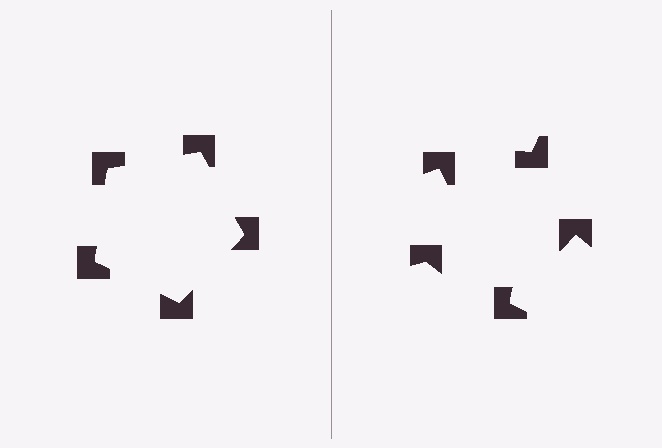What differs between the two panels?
The notched squares are positioned identically on both sides; only the wedge orientations differ. On the left they align to a pentagon; on the right they are misaligned.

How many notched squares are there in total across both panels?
10 — 5 on each side.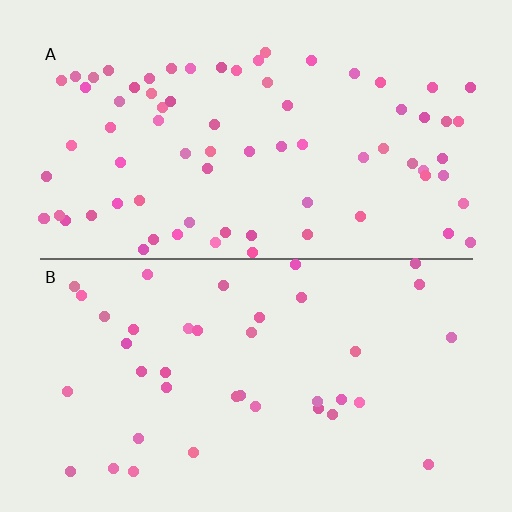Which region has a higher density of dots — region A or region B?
A (the top).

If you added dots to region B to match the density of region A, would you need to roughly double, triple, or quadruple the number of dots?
Approximately double.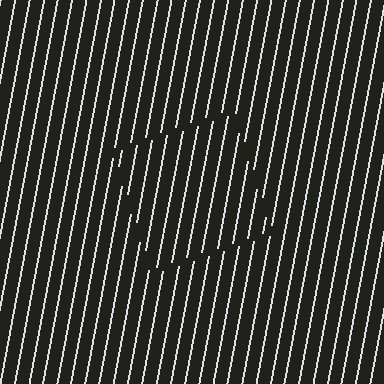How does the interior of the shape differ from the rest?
The interior of the shape contains the same grating, shifted by half a period — the contour is defined by the phase discontinuity where line-ends from the inner and outer gratings abut.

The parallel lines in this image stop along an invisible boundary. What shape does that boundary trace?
An illusory square. The interior of the shape contains the same grating, shifted by half a period — the contour is defined by the phase discontinuity where line-ends from the inner and outer gratings abut.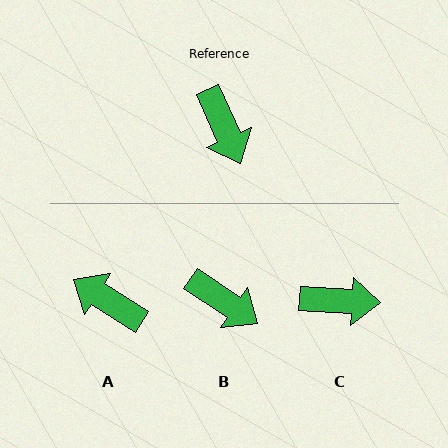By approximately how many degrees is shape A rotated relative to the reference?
Approximately 146 degrees clockwise.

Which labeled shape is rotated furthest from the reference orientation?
A, about 146 degrees away.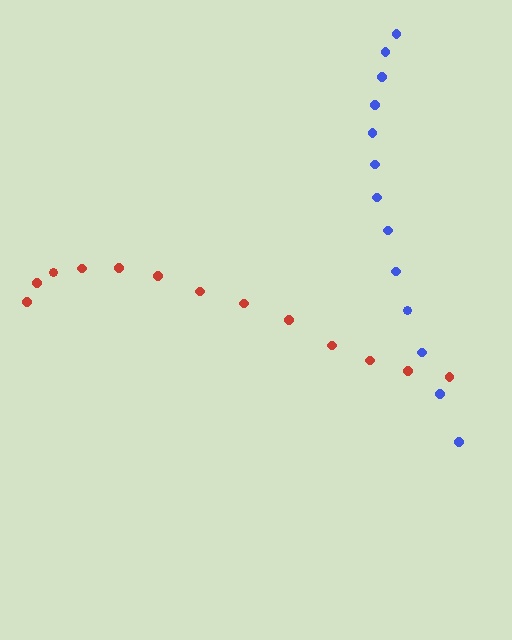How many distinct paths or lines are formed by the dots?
There are 2 distinct paths.